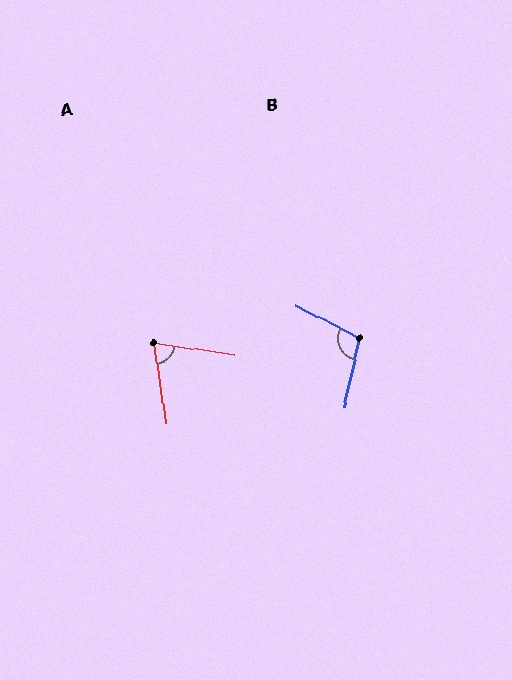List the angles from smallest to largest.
A (73°), B (104°).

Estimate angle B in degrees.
Approximately 104 degrees.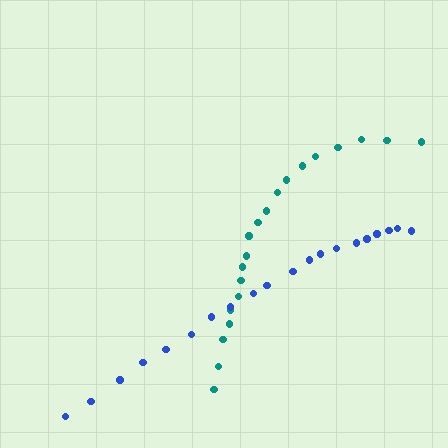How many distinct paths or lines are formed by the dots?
There are 2 distinct paths.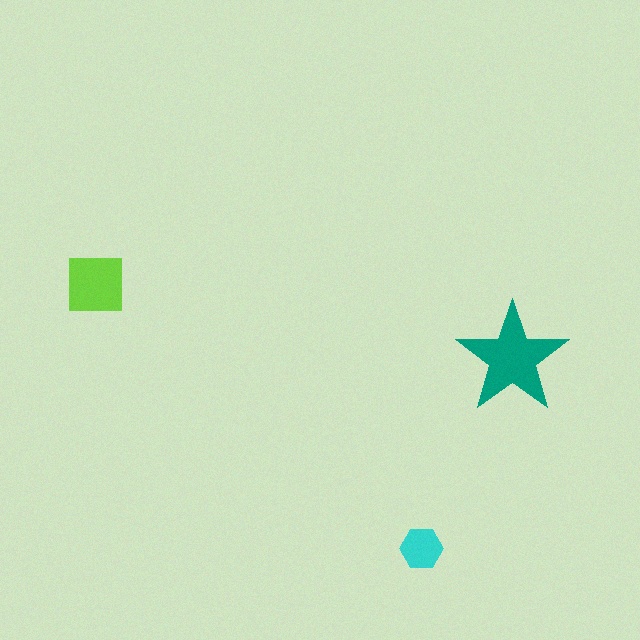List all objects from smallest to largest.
The cyan hexagon, the lime square, the teal star.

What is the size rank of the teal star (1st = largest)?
1st.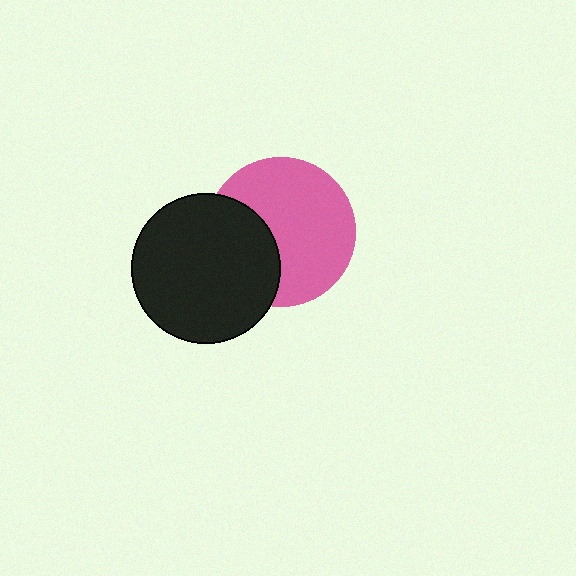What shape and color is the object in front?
The object in front is a black circle.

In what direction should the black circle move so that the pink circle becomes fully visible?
The black circle should move left. That is the shortest direction to clear the overlap and leave the pink circle fully visible.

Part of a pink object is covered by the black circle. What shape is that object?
It is a circle.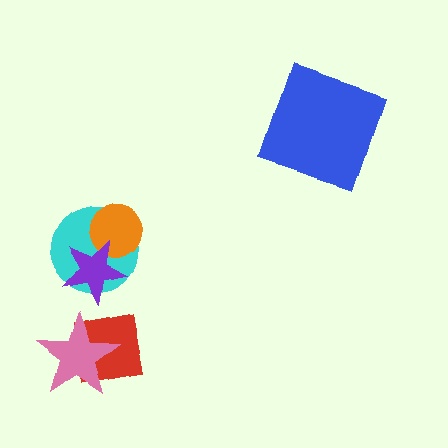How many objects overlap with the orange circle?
2 objects overlap with the orange circle.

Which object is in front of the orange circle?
The purple star is in front of the orange circle.